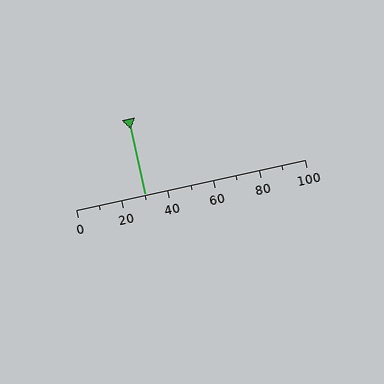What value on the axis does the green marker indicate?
The marker indicates approximately 30.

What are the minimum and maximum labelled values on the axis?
The axis runs from 0 to 100.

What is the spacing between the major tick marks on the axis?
The major ticks are spaced 20 apart.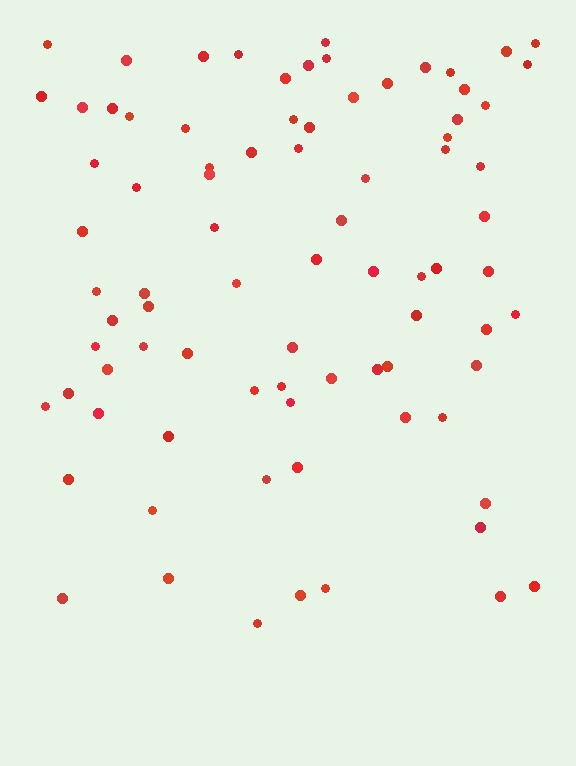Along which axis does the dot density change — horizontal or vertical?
Vertical.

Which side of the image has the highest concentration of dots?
The top.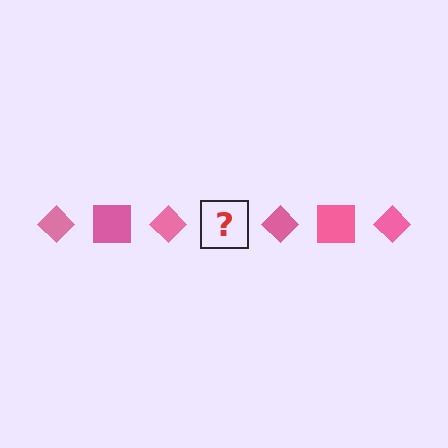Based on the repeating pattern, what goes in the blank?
The blank should be a pink square.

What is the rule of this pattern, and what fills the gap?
The rule is that the pattern cycles through diamond, square shapes in pink. The gap should be filled with a pink square.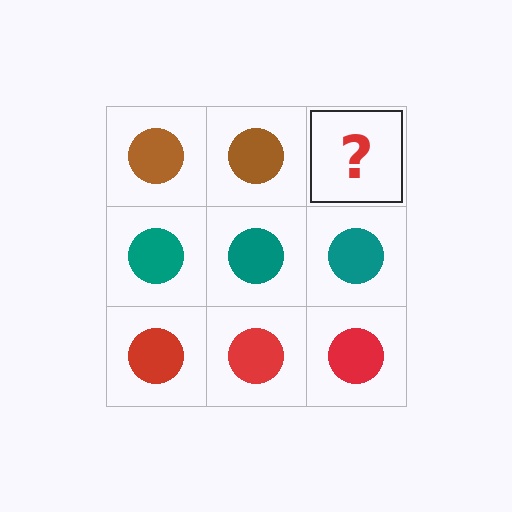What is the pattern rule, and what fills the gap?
The rule is that each row has a consistent color. The gap should be filled with a brown circle.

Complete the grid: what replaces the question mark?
The question mark should be replaced with a brown circle.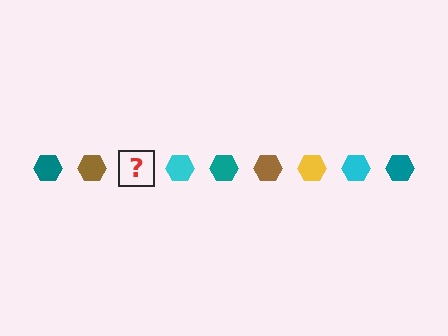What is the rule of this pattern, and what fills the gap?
The rule is that the pattern cycles through teal, brown, yellow, cyan hexagons. The gap should be filled with a yellow hexagon.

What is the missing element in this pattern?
The missing element is a yellow hexagon.